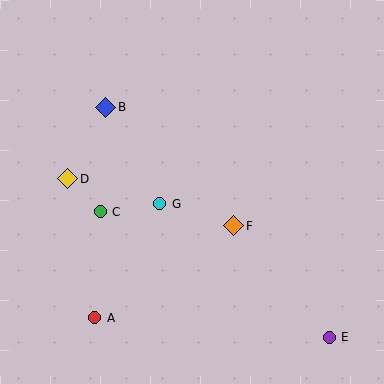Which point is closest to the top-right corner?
Point F is closest to the top-right corner.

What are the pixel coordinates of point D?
Point D is at (68, 179).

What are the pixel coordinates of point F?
Point F is at (234, 226).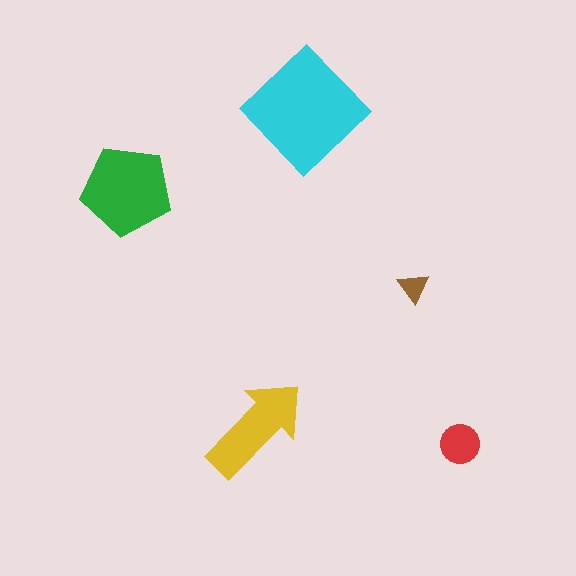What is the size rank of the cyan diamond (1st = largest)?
1st.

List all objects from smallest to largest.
The brown triangle, the red circle, the yellow arrow, the green pentagon, the cyan diamond.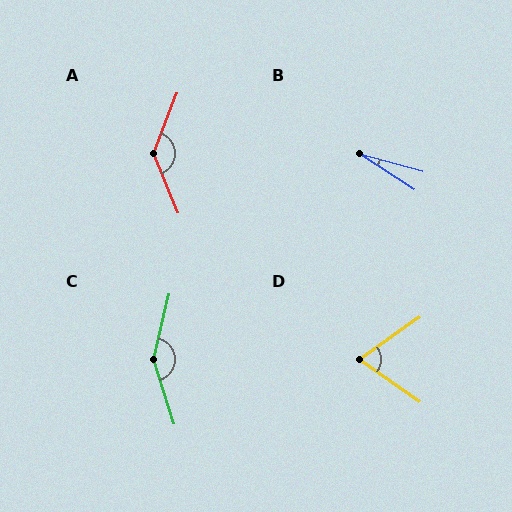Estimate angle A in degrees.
Approximately 137 degrees.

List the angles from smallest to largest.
B (17°), D (70°), A (137°), C (149°).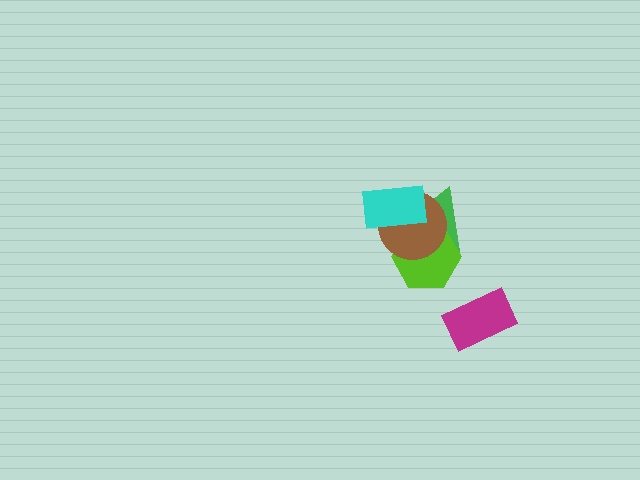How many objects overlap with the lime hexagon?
2 objects overlap with the lime hexagon.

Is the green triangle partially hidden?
Yes, it is partially covered by another shape.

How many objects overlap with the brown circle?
3 objects overlap with the brown circle.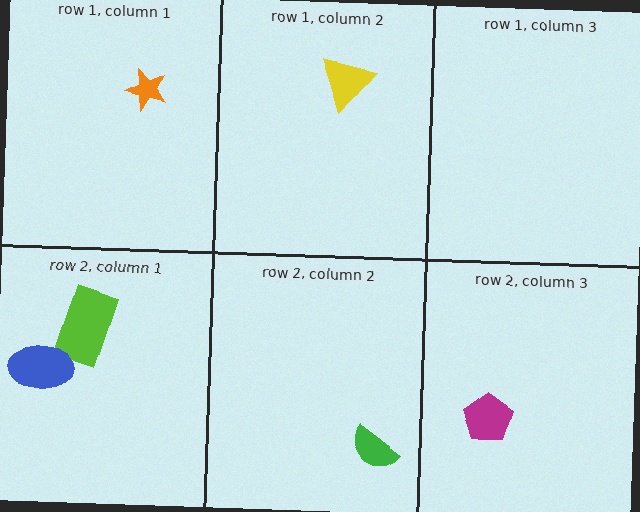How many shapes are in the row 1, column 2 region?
1.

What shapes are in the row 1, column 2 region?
The yellow triangle.